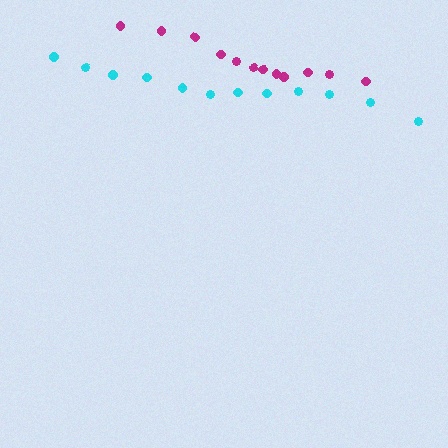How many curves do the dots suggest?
There are 2 distinct paths.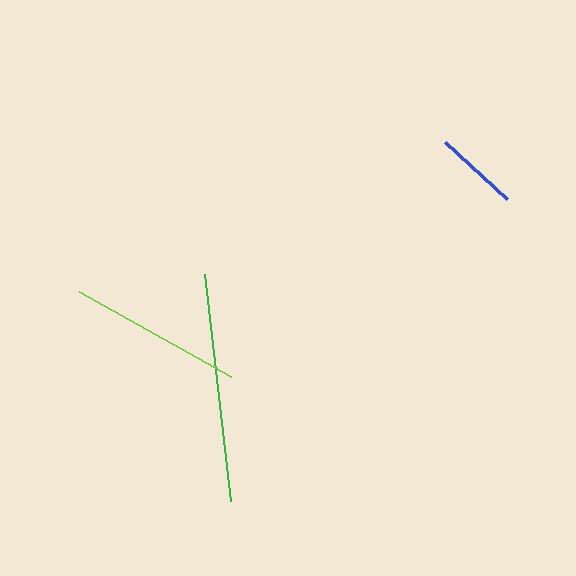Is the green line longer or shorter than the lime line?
The green line is longer than the lime line.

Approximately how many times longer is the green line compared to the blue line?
The green line is approximately 2.7 times the length of the blue line.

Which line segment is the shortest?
The blue line is the shortest at approximately 83 pixels.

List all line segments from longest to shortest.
From longest to shortest: green, lime, blue.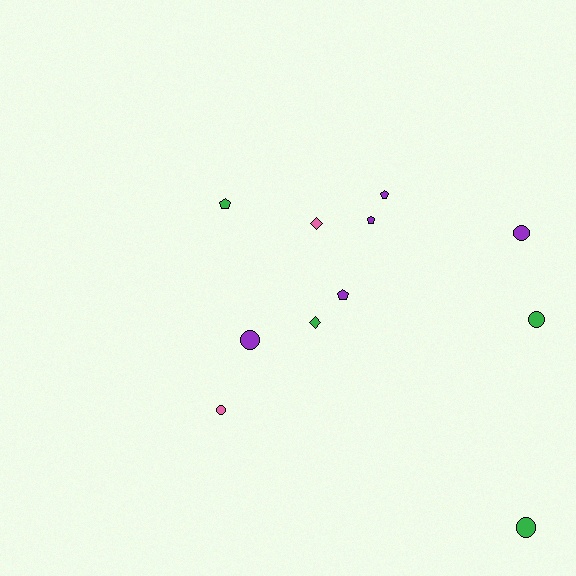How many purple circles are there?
There are 2 purple circles.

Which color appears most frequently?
Purple, with 5 objects.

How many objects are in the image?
There are 11 objects.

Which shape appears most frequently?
Circle, with 5 objects.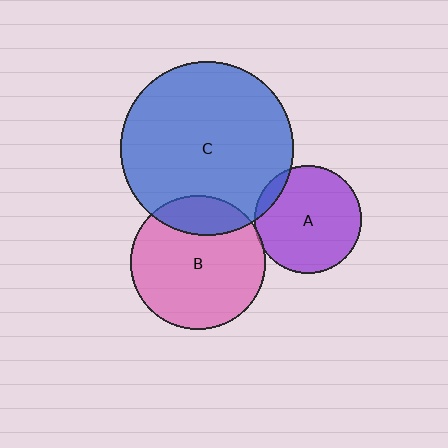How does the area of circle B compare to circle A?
Approximately 1.6 times.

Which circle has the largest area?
Circle C (blue).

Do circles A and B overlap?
Yes.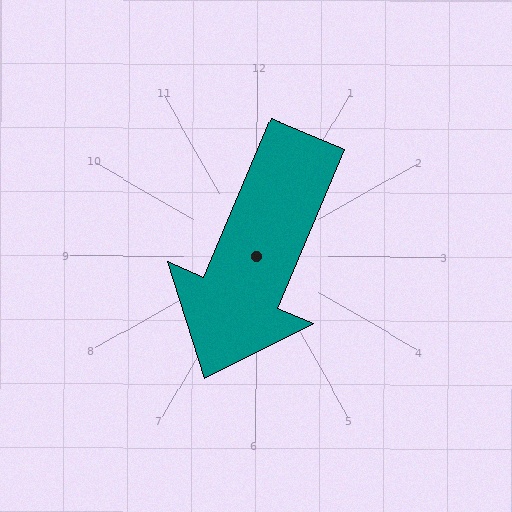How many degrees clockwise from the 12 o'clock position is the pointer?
Approximately 203 degrees.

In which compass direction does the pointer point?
Southwest.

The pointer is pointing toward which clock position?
Roughly 7 o'clock.